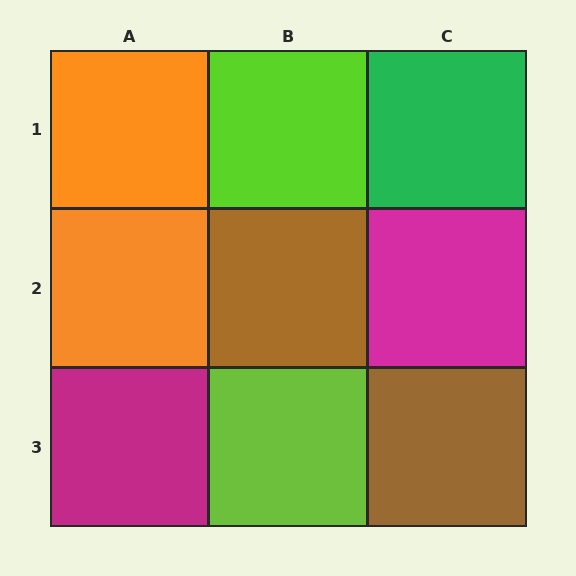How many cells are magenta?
2 cells are magenta.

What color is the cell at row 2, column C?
Magenta.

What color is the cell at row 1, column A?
Orange.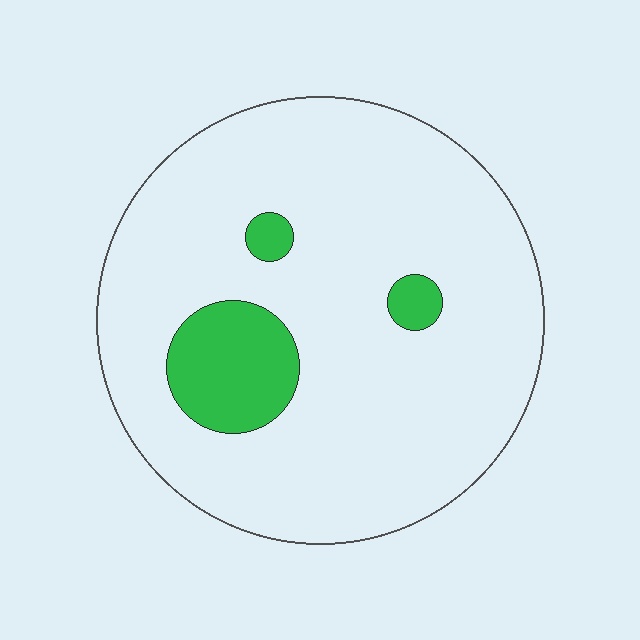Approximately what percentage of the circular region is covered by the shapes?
Approximately 10%.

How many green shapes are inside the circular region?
3.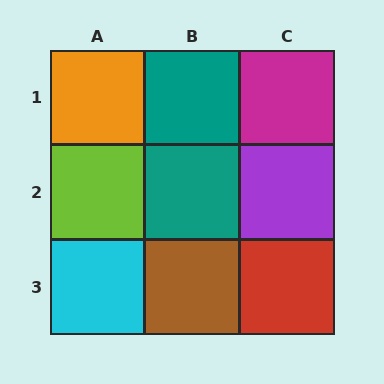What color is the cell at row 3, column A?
Cyan.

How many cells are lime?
1 cell is lime.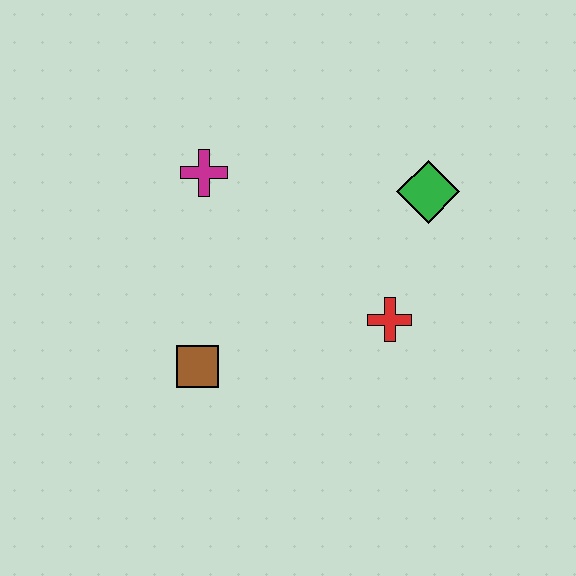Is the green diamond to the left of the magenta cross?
No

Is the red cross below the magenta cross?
Yes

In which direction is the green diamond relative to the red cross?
The green diamond is above the red cross.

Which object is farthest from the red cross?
The magenta cross is farthest from the red cross.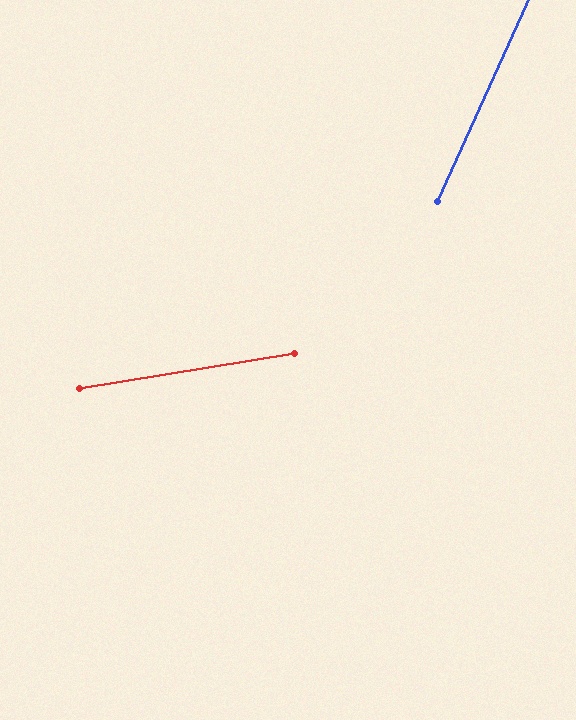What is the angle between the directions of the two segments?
Approximately 57 degrees.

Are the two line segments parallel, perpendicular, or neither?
Neither parallel nor perpendicular — they differ by about 57°.